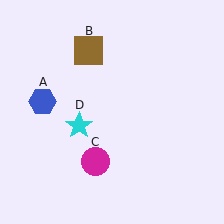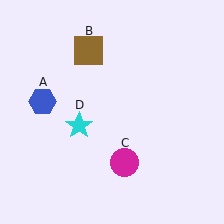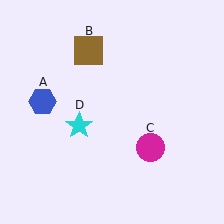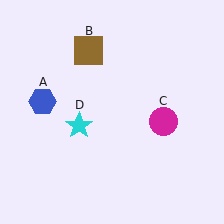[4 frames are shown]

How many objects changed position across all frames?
1 object changed position: magenta circle (object C).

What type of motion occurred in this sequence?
The magenta circle (object C) rotated counterclockwise around the center of the scene.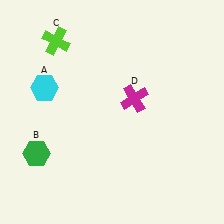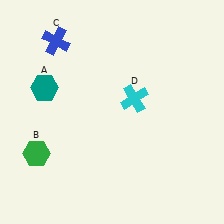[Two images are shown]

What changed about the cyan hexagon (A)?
In Image 1, A is cyan. In Image 2, it changed to teal.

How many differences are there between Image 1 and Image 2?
There are 3 differences between the two images.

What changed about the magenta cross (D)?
In Image 1, D is magenta. In Image 2, it changed to cyan.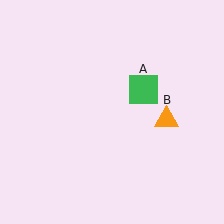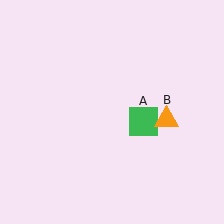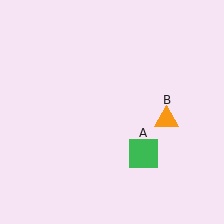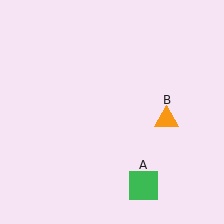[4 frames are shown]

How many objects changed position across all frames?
1 object changed position: green square (object A).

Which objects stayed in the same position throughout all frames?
Orange triangle (object B) remained stationary.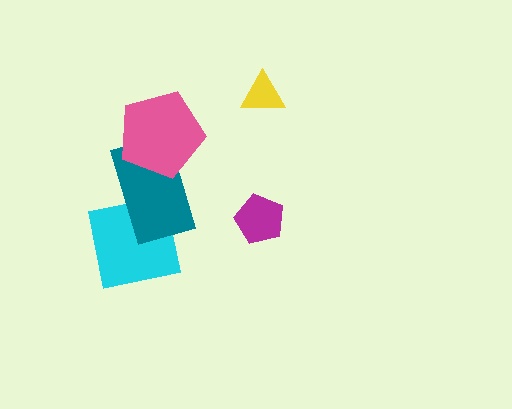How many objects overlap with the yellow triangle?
0 objects overlap with the yellow triangle.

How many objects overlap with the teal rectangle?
2 objects overlap with the teal rectangle.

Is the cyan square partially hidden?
Yes, it is partially covered by another shape.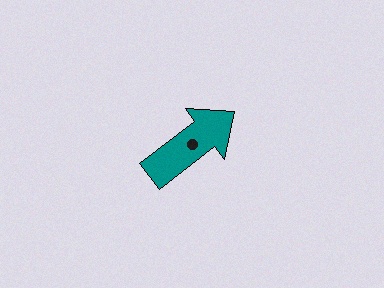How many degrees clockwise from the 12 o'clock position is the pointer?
Approximately 52 degrees.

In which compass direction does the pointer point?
Northeast.